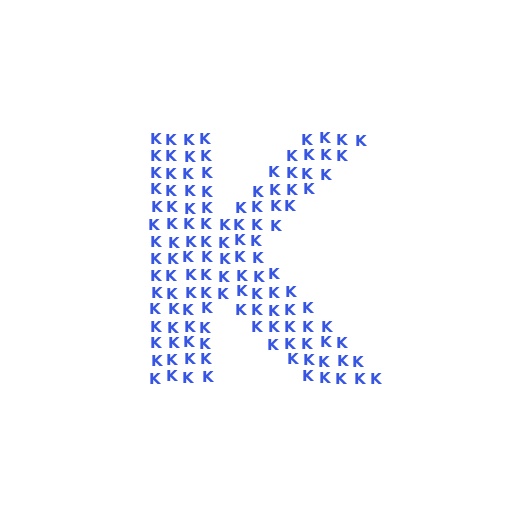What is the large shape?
The large shape is the letter K.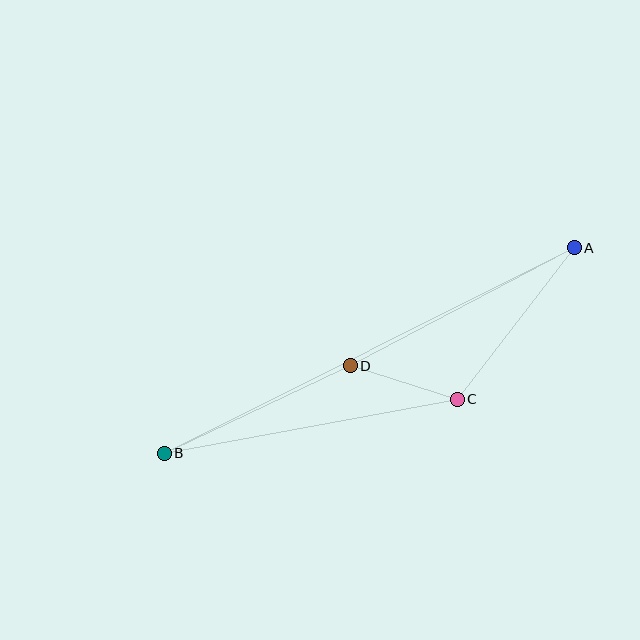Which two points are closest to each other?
Points C and D are closest to each other.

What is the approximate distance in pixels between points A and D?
The distance between A and D is approximately 253 pixels.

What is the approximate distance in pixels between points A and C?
The distance between A and C is approximately 191 pixels.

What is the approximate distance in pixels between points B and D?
The distance between B and D is approximately 206 pixels.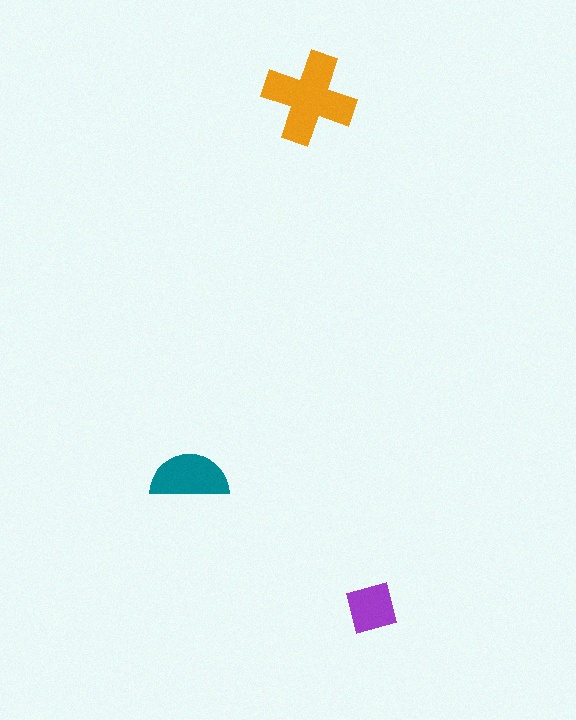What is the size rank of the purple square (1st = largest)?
3rd.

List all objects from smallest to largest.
The purple square, the teal semicircle, the orange cross.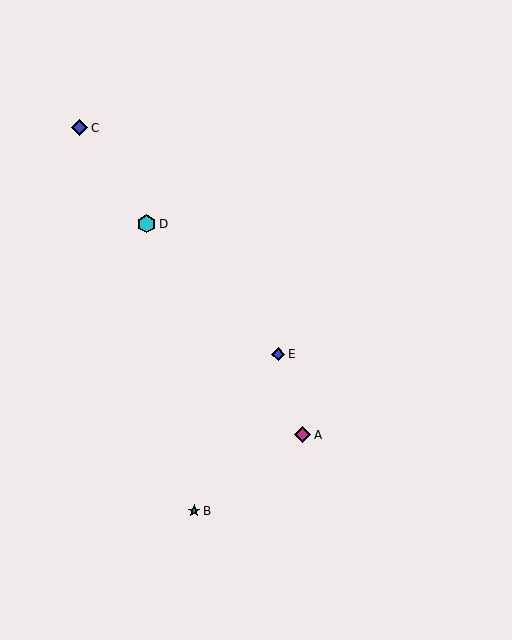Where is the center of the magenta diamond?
The center of the magenta diamond is at (303, 435).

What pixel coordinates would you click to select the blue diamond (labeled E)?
Click at (278, 354) to select the blue diamond E.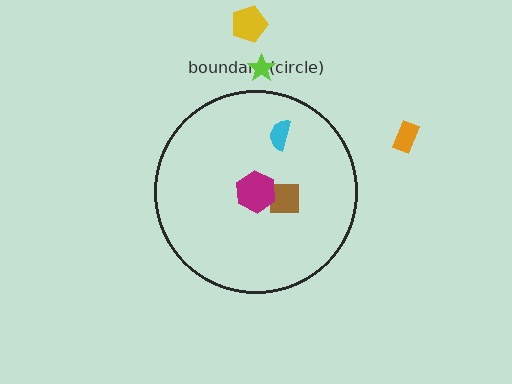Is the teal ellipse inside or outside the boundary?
Inside.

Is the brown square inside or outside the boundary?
Inside.